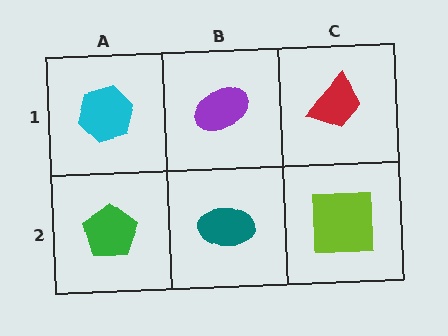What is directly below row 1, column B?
A teal ellipse.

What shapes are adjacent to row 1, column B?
A teal ellipse (row 2, column B), a cyan hexagon (row 1, column A), a red trapezoid (row 1, column C).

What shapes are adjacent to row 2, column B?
A purple ellipse (row 1, column B), a green pentagon (row 2, column A), a lime square (row 2, column C).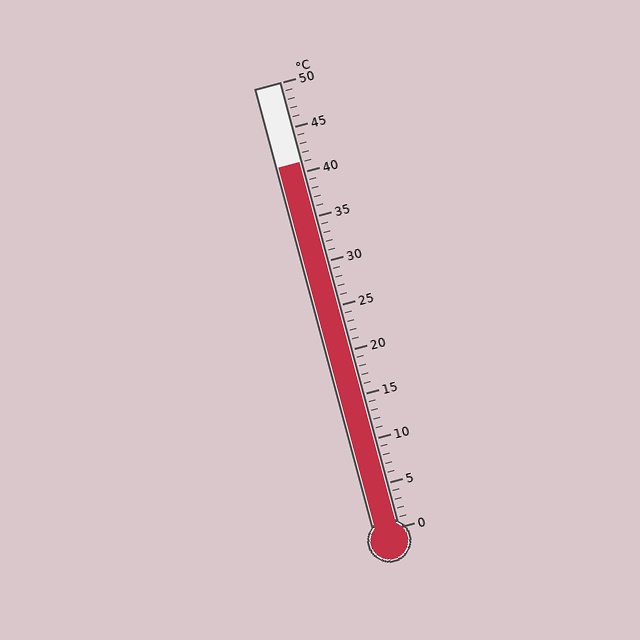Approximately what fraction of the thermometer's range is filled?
The thermometer is filled to approximately 80% of its range.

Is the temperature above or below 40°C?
The temperature is above 40°C.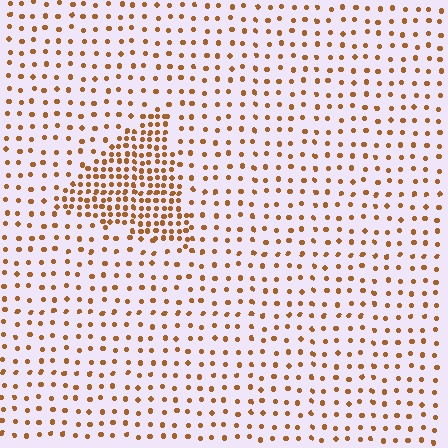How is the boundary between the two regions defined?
The boundary is defined by a change in element density (approximately 2.6x ratio). All elements are the same color, size, and shape.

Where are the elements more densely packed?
The elements are more densely packed inside the triangle boundary.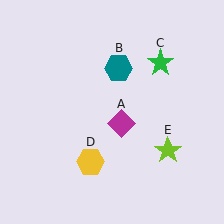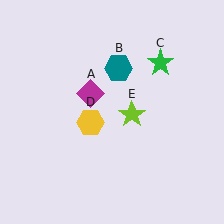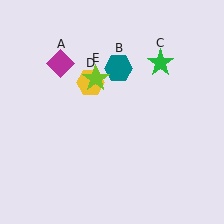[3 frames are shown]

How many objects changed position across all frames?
3 objects changed position: magenta diamond (object A), yellow hexagon (object D), lime star (object E).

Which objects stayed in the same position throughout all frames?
Teal hexagon (object B) and green star (object C) remained stationary.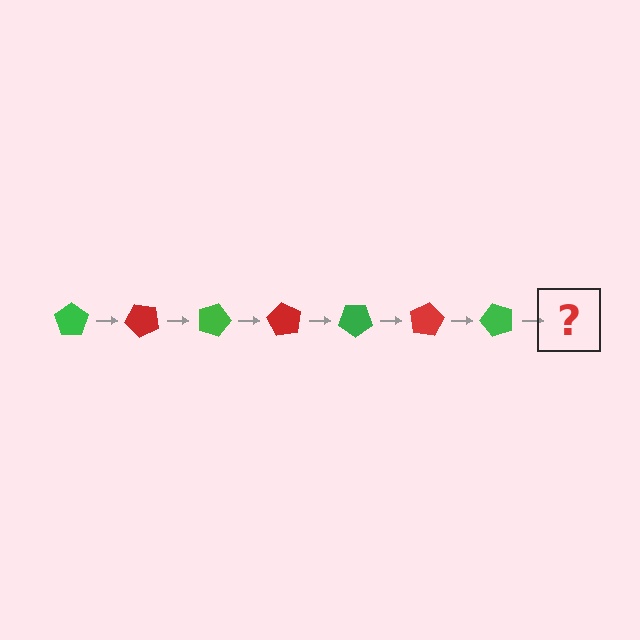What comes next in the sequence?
The next element should be a red pentagon, rotated 315 degrees from the start.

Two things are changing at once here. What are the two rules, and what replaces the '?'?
The two rules are that it rotates 45 degrees each step and the color cycles through green and red. The '?' should be a red pentagon, rotated 315 degrees from the start.